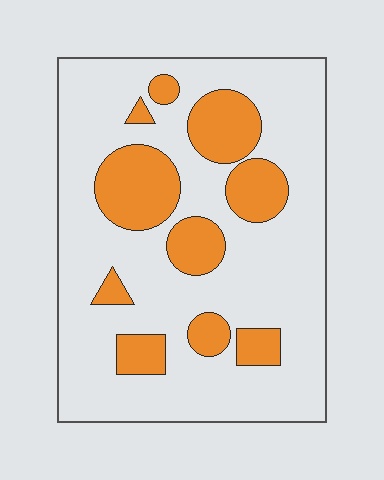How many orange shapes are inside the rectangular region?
10.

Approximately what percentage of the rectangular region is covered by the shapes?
Approximately 25%.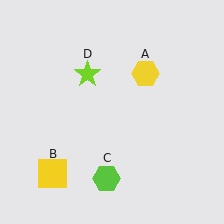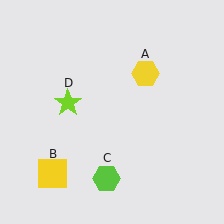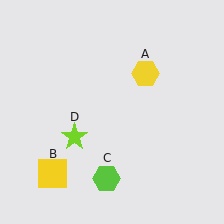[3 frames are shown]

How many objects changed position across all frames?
1 object changed position: lime star (object D).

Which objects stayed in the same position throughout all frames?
Yellow hexagon (object A) and yellow square (object B) and lime hexagon (object C) remained stationary.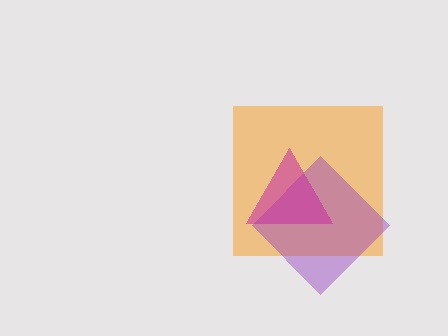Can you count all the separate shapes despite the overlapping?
Yes, there are 3 separate shapes.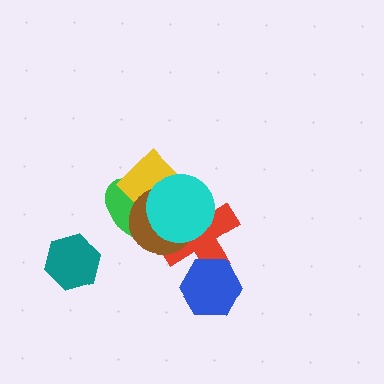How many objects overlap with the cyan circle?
4 objects overlap with the cyan circle.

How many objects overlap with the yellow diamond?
4 objects overlap with the yellow diamond.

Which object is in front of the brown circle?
The cyan circle is in front of the brown circle.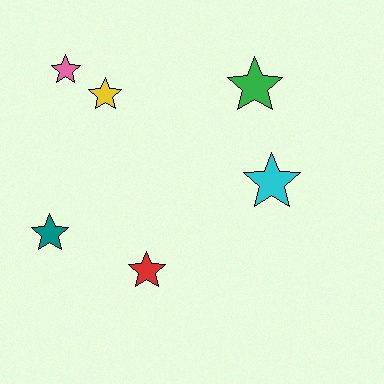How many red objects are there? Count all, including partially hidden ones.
There is 1 red object.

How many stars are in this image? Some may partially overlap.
There are 6 stars.